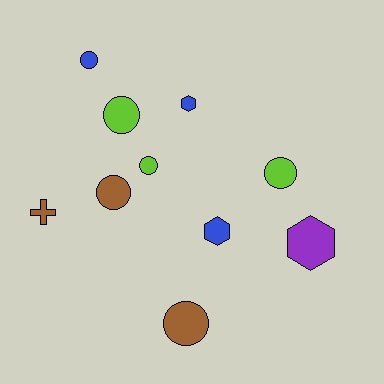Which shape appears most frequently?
Circle, with 6 objects.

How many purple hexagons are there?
There is 1 purple hexagon.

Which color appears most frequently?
Lime, with 3 objects.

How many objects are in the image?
There are 10 objects.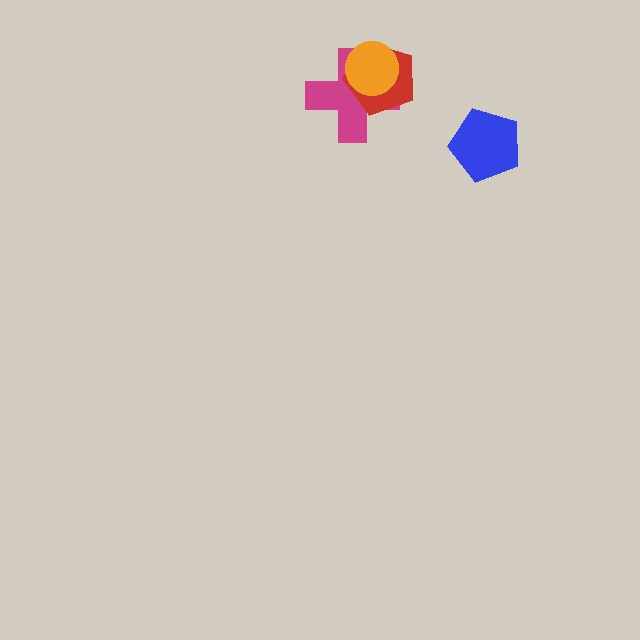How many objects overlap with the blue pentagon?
0 objects overlap with the blue pentagon.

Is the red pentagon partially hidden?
Yes, it is partially covered by another shape.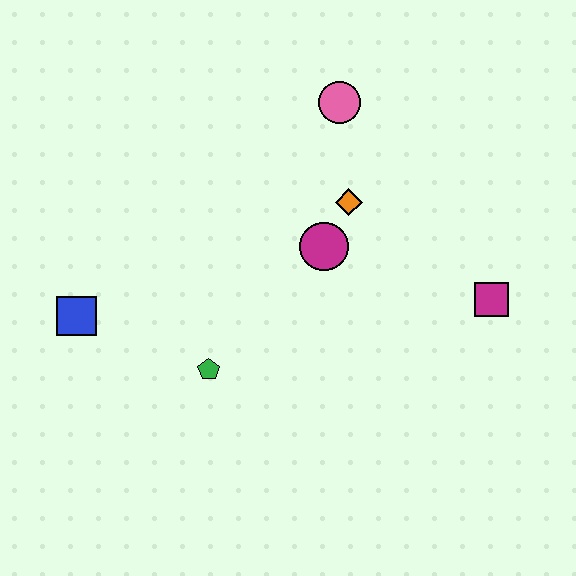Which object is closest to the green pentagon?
The blue square is closest to the green pentagon.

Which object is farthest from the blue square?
The magenta square is farthest from the blue square.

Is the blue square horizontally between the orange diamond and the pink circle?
No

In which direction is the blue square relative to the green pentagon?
The blue square is to the left of the green pentagon.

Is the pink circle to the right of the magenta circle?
Yes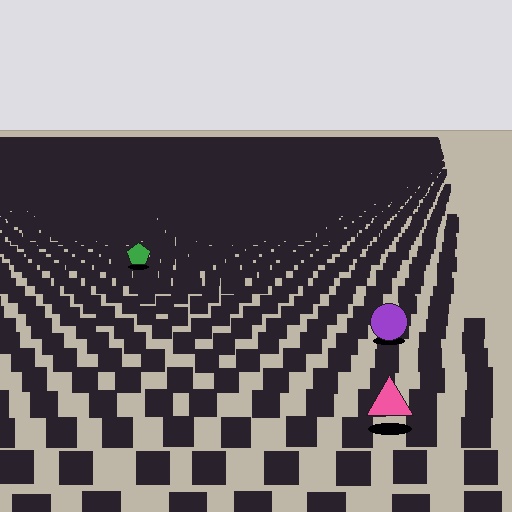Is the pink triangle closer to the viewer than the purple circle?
Yes. The pink triangle is closer — you can tell from the texture gradient: the ground texture is coarser near it.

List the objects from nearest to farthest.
From nearest to farthest: the pink triangle, the purple circle, the green pentagon.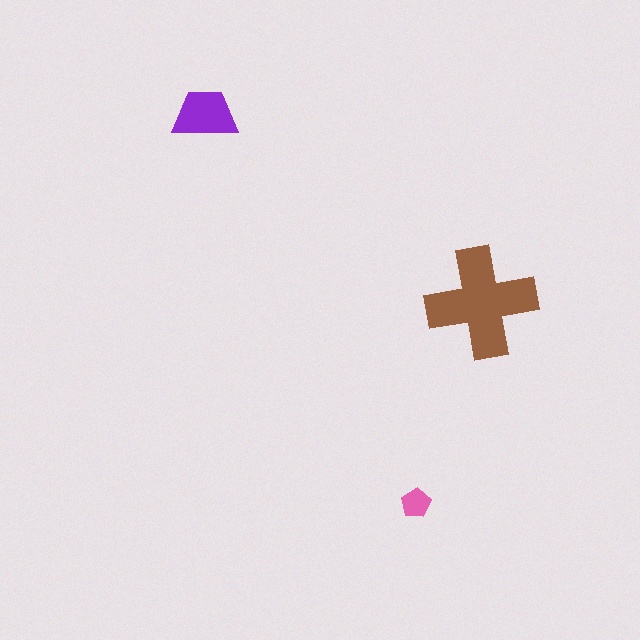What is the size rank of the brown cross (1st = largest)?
1st.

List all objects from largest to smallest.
The brown cross, the purple trapezoid, the pink pentagon.